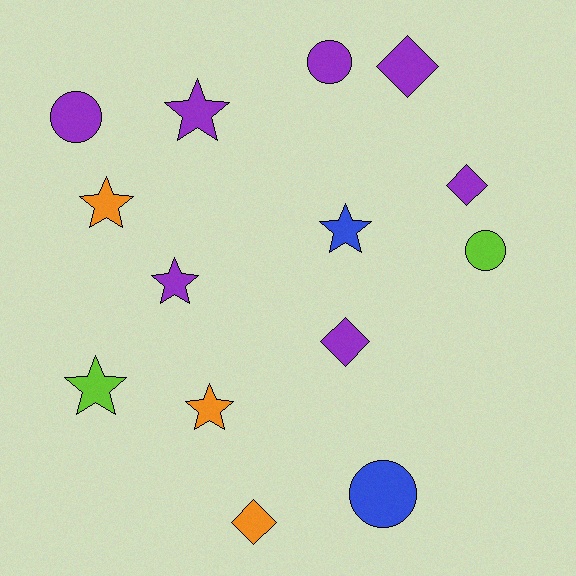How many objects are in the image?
There are 14 objects.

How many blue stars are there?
There is 1 blue star.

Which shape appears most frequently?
Star, with 6 objects.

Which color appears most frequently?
Purple, with 7 objects.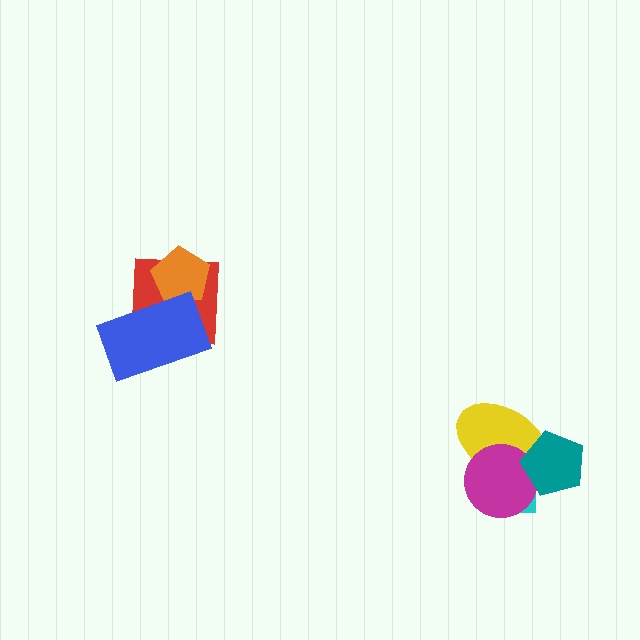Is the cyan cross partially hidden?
Yes, it is partially covered by another shape.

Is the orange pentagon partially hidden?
Yes, it is partially covered by another shape.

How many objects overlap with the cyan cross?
3 objects overlap with the cyan cross.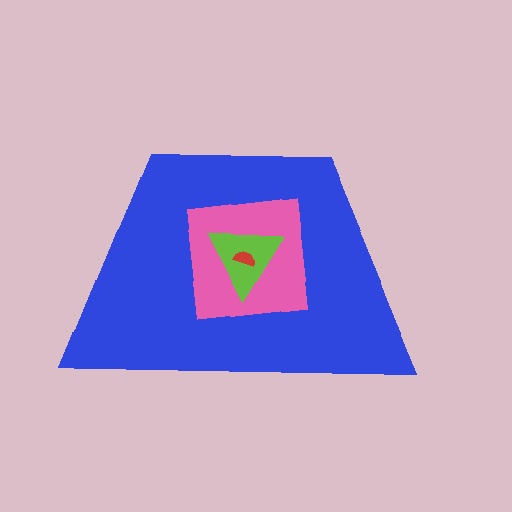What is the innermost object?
The red semicircle.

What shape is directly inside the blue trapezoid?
The pink square.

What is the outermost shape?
The blue trapezoid.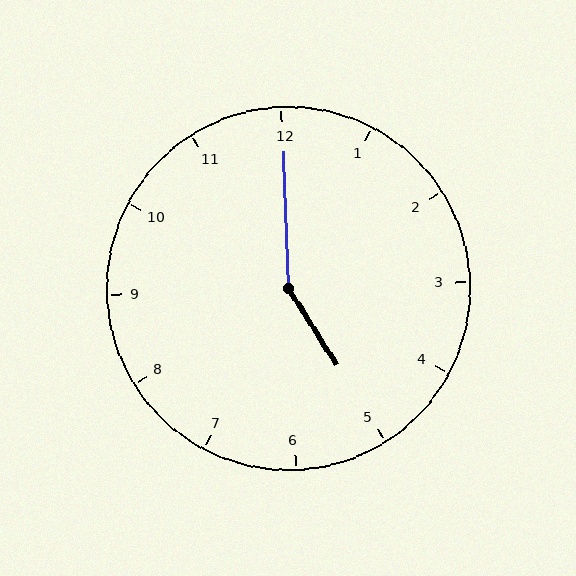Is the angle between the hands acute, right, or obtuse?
It is obtuse.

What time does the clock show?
5:00.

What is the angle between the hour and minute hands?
Approximately 150 degrees.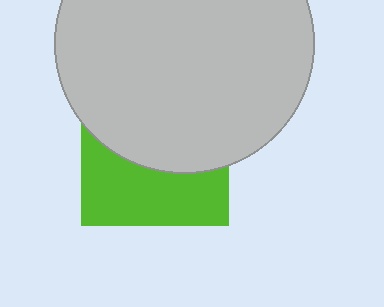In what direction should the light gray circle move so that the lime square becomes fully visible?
The light gray circle should move up. That is the shortest direction to clear the overlap and leave the lime square fully visible.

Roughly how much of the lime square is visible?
A small part of it is visible (roughly 43%).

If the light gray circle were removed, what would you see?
You would see the complete lime square.